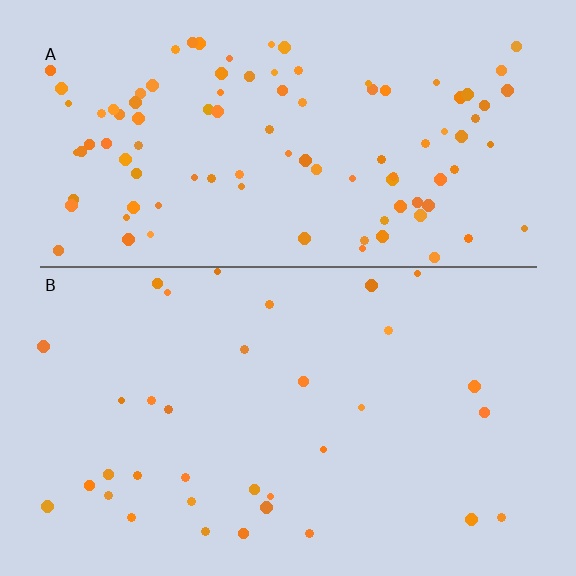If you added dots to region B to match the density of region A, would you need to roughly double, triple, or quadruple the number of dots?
Approximately triple.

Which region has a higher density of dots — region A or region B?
A (the top).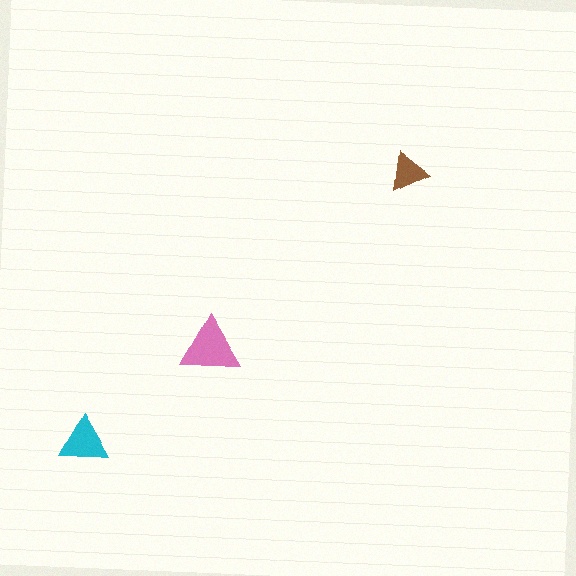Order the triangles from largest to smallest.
the pink one, the cyan one, the brown one.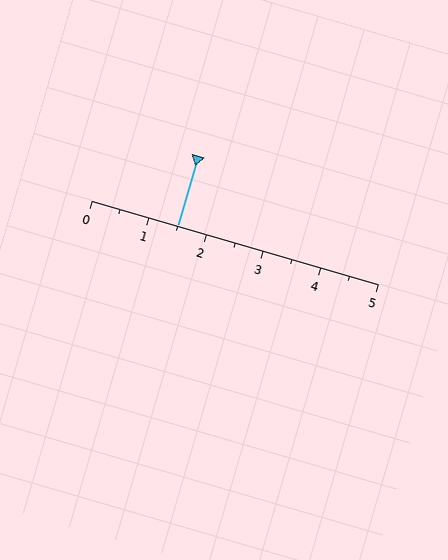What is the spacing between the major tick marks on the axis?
The major ticks are spaced 1 apart.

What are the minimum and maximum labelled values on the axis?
The axis runs from 0 to 5.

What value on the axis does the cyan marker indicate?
The marker indicates approximately 1.5.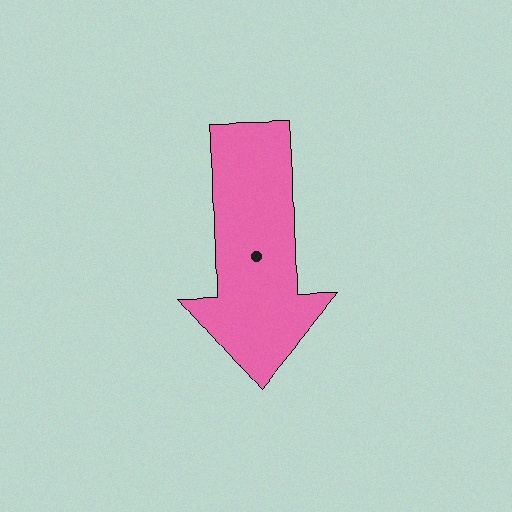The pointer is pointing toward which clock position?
Roughly 6 o'clock.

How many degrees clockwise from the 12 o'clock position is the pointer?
Approximately 179 degrees.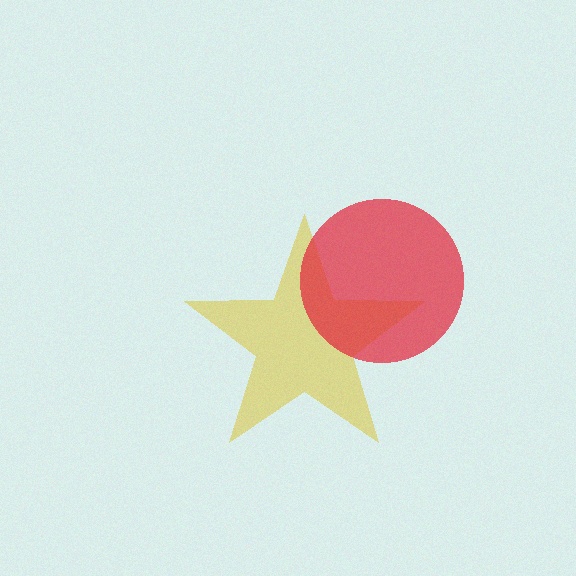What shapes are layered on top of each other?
The layered shapes are: a yellow star, a red circle.